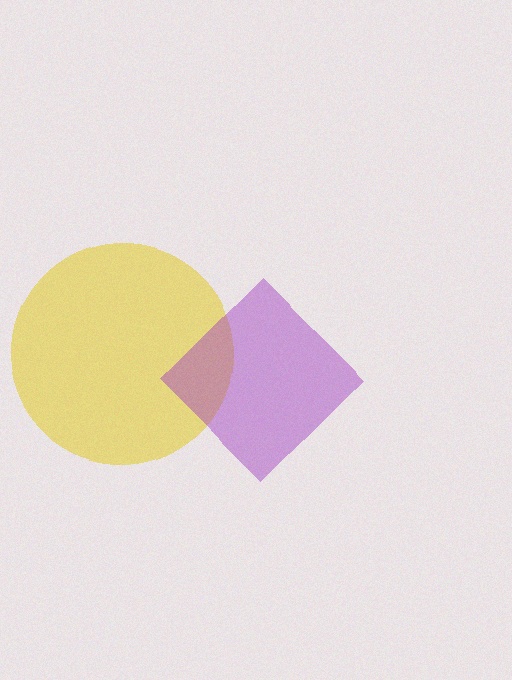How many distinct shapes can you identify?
There are 2 distinct shapes: a yellow circle, a purple diamond.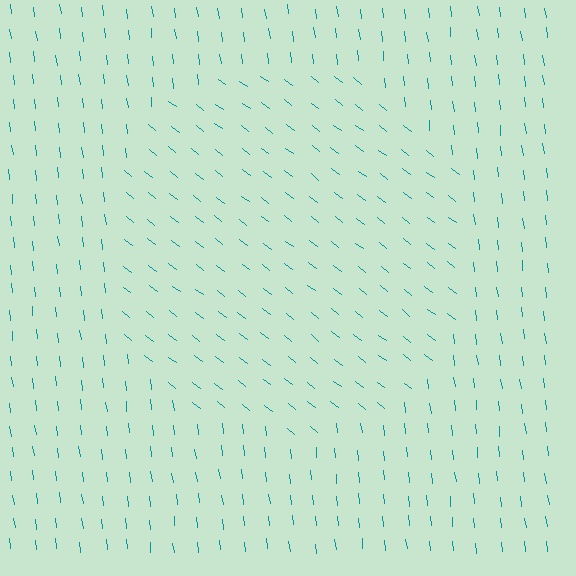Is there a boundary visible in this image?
Yes, there is a texture boundary formed by a change in line orientation.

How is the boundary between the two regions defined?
The boundary is defined purely by a change in line orientation (approximately 45 degrees difference). All lines are the same color and thickness.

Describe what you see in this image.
The image is filled with small teal line segments. A circle region in the image has lines oriented differently from the surrounding lines, creating a visible texture boundary.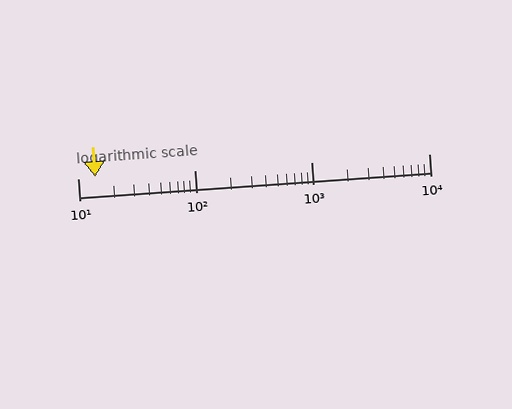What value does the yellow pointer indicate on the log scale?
The pointer indicates approximately 14.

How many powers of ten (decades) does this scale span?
The scale spans 3 decades, from 10 to 10000.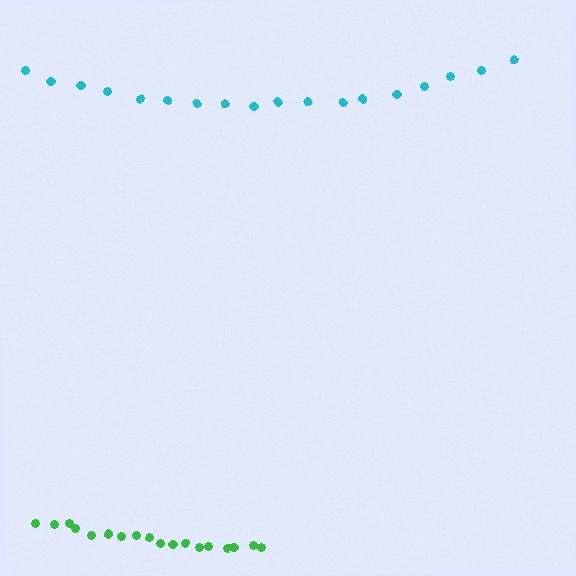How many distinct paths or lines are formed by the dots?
There are 2 distinct paths.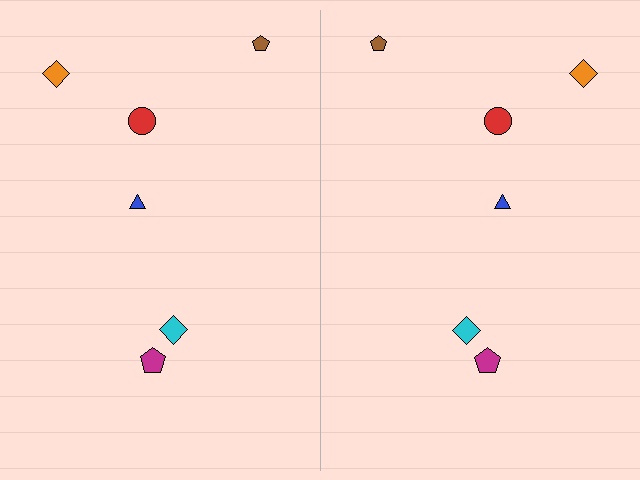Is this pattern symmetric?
Yes, this pattern has bilateral (reflection) symmetry.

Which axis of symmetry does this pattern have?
The pattern has a vertical axis of symmetry running through the center of the image.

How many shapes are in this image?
There are 12 shapes in this image.